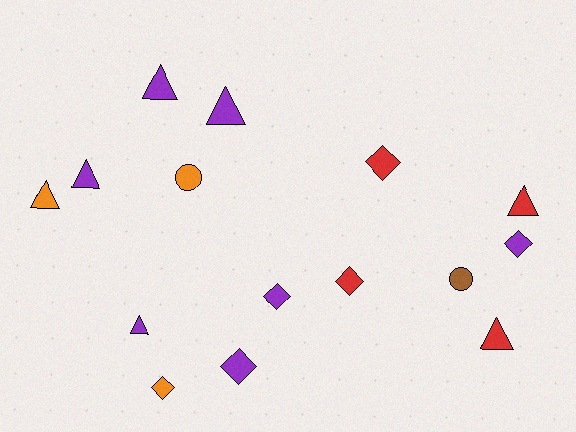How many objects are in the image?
There are 15 objects.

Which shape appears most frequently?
Triangle, with 7 objects.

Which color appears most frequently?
Purple, with 7 objects.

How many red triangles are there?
There are 2 red triangles.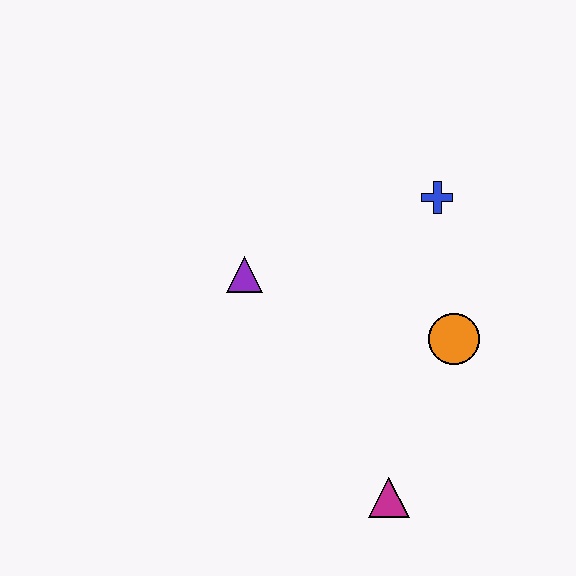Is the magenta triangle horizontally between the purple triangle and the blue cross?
Yes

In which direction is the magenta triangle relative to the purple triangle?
The magenta triangle is below the purple triangle.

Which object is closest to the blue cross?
The orange circle is closest to the blue cross.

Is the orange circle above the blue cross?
No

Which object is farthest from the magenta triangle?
The blue cross is farthest from the magenta triangle.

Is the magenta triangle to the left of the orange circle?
Yes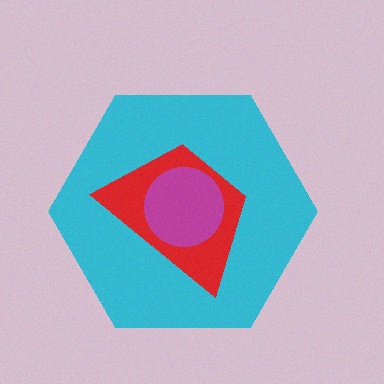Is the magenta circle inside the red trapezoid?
Yes.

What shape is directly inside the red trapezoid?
The magenta circle.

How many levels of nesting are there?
3.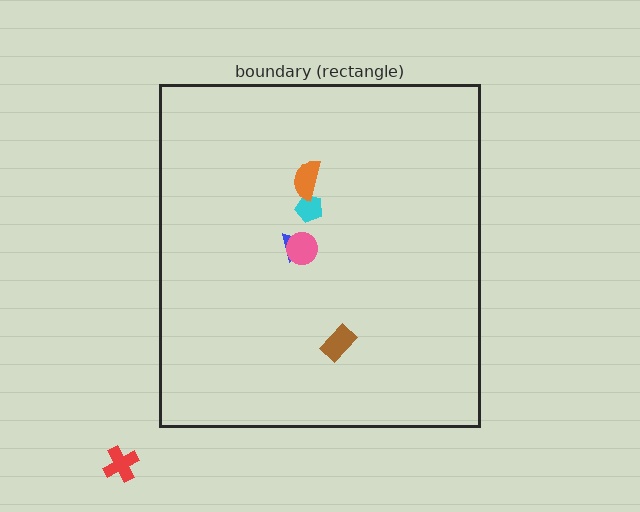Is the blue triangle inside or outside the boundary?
Inside.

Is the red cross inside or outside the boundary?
Outside.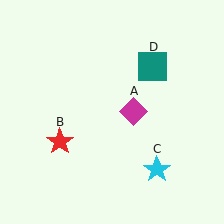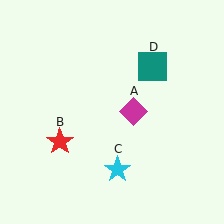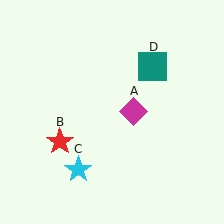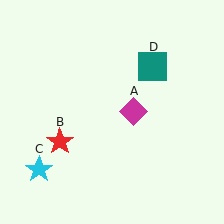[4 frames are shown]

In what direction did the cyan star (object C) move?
The cyan star (object C) moved left.